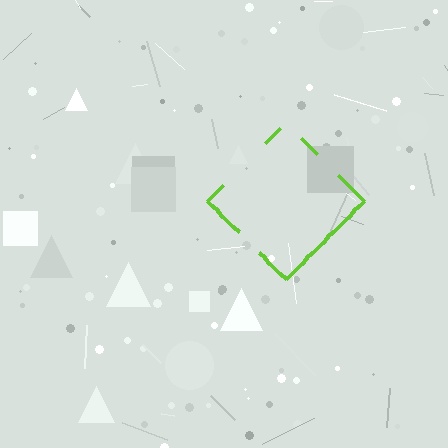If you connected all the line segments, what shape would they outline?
They would outline a diamond.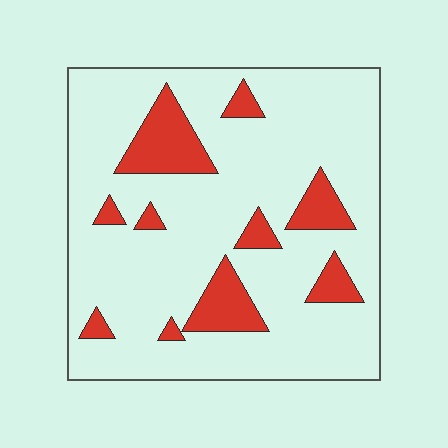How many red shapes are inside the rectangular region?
10.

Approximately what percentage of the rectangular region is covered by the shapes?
Approximately 15%.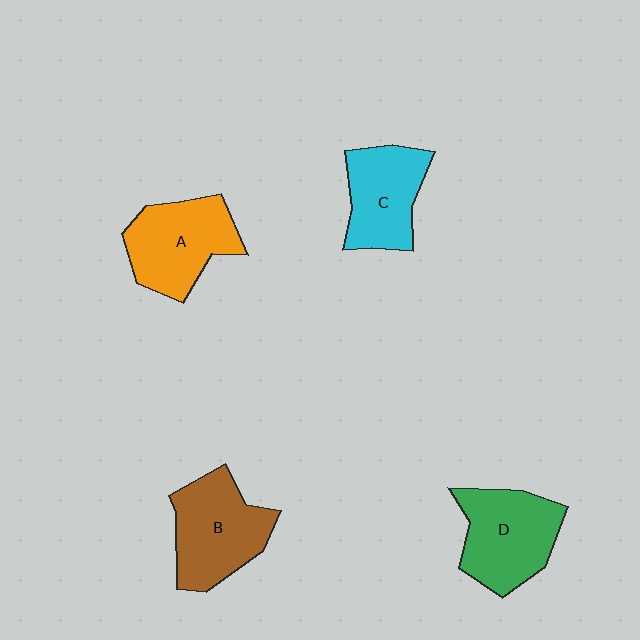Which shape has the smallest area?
Shape C (cyan).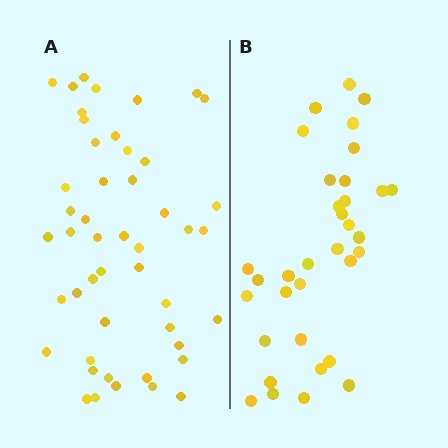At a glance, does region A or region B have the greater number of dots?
Region A (the left region) has more dots.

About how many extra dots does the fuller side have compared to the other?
Region A has approximately 15 more dots than region B.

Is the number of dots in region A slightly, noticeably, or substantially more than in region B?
Region A has noticeably more, but not dramatically so. The ratio is roughly 1.4 to 1.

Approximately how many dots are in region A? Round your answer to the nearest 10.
About 50 dots. (The exact count is 48, which rounds to 50.)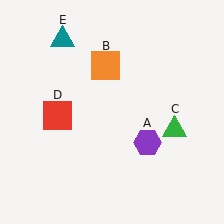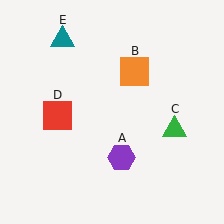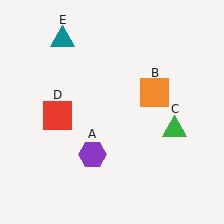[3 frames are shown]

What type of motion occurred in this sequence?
The purple hexagon (object A), orange square (object B) rotated clockwise around the center of the scene.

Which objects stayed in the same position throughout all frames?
Green triangle (object C) and red square (object D) and teal triangle (object E) remained stationary.